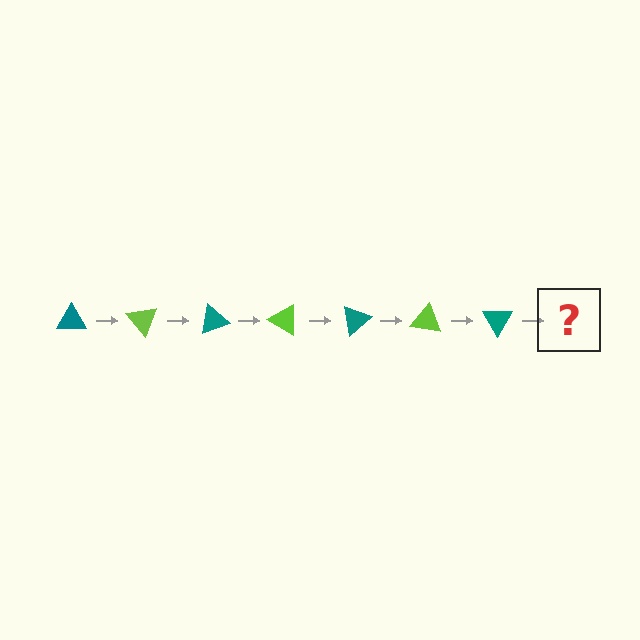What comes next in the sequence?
The next element should be a lime triangle, rotated 350 degrees from the start.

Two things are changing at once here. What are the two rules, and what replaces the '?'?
The two rules are that it rotates 50 degrees each step and the color cycles through teal and lime. The '?' should be a lime triangle, rotated 350 degrees from the start.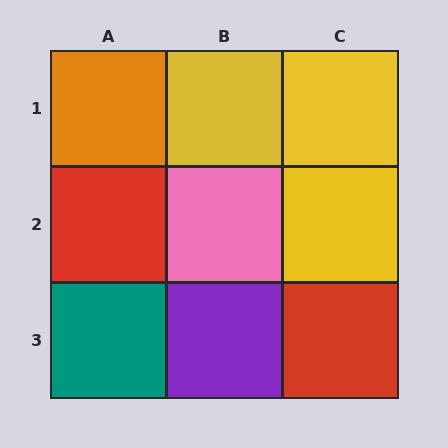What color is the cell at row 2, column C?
Yellow.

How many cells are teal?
1 cell is teal.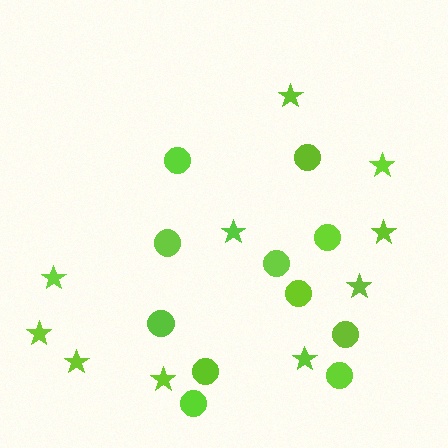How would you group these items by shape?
There are 2 groups: one group of circles (11) and one group of stars (10).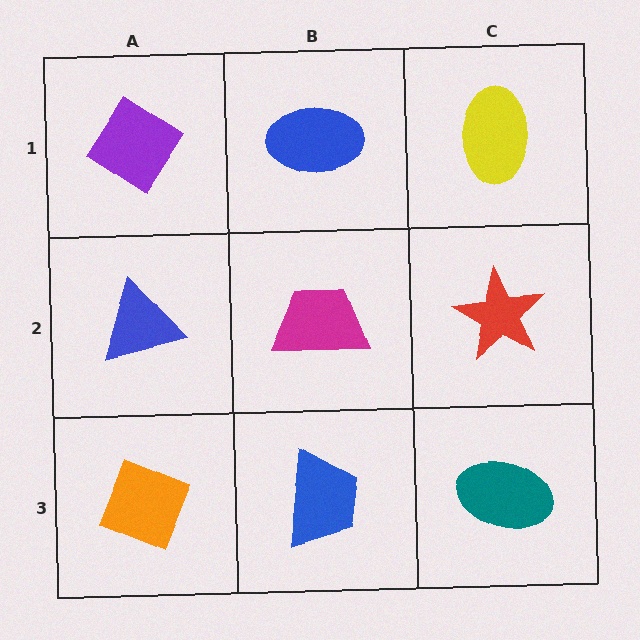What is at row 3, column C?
A teal ellipse.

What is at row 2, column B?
A magenta trapezoid.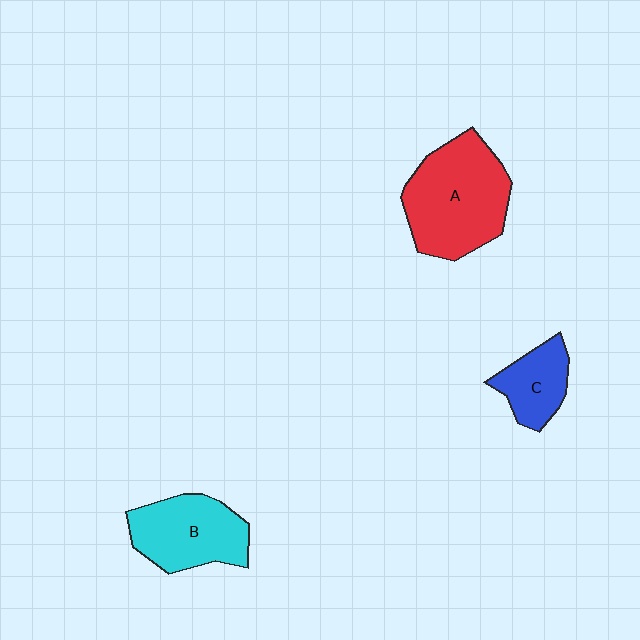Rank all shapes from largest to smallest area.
From largest to smallest: A (red), B (cyan), C (blue).